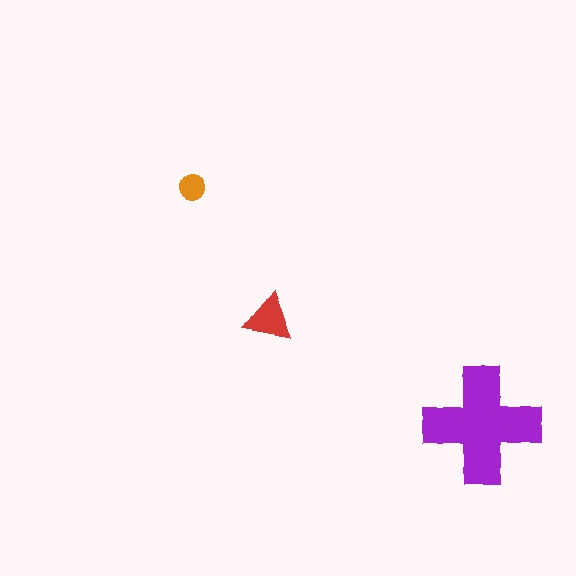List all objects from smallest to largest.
The orange circle, the red triangle, the purple cross.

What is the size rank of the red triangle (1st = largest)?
2nd.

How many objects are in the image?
There are 3 objects in the image.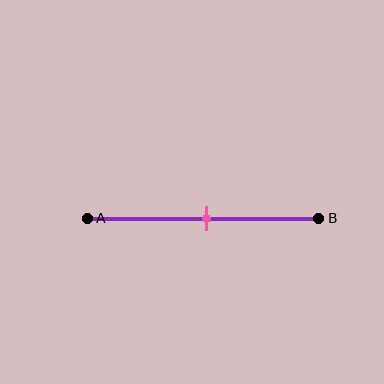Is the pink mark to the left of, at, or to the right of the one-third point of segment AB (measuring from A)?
The pink mark is to the right of the one-third point of segment AB.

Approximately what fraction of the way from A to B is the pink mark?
The pink mark is approximately 50% of the way from A to B.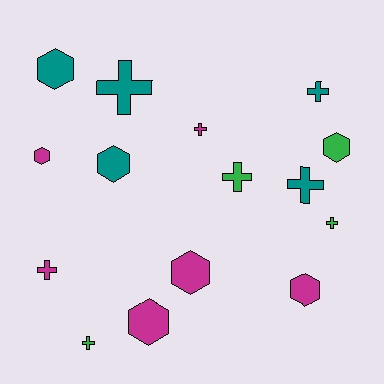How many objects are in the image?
There are 15 objects.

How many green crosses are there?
There are 3 green crosses.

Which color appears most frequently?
Magenta, with 6 objects.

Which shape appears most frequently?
Cross, with 8 objects.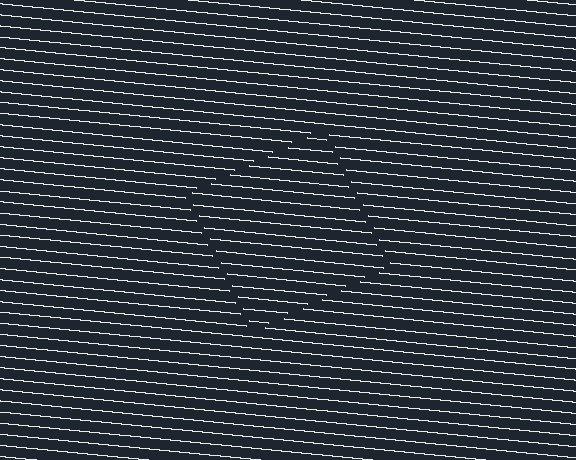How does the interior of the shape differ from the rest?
The interior of the shape contains the same grating, shifted by half a period — the contour is defined by the phase discontinuity where line-ends from the inner and outer gratings abut.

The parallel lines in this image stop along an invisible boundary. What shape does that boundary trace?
An illusory square. The interior of the shape contains the same grating, shifted by half a period — the contour is defined by the phase discontinuity where line-ends from the inner and outer gratings abut.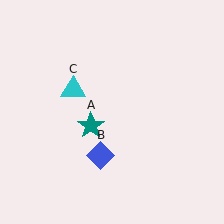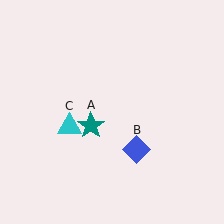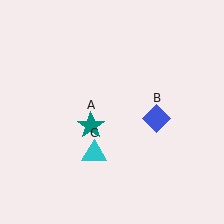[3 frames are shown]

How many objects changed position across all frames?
2 objects changed position: blue diamond (object B), cyan triangle (object C).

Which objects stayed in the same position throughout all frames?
Teal star (object A) remained stationary.